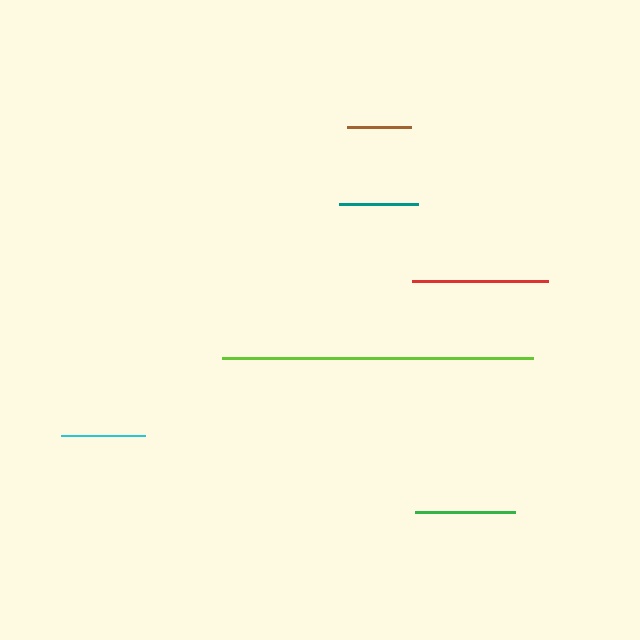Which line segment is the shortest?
The brown line is the shortest at approximately 64 pixels.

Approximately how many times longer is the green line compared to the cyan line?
The green line is approximately 1.2 times the length of the cyan line.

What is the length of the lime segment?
The lime segment is approximately 311 pixels long.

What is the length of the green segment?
The green segment is approximately 100 pixels long.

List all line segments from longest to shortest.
From longest to shortest: lime, red, green, cyan, teal, brown.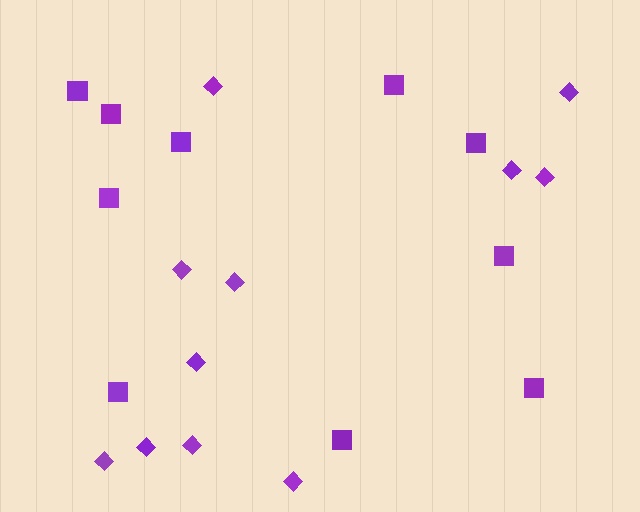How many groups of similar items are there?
There are 2 groups: one group of diamonds (11) and one group of squares (10).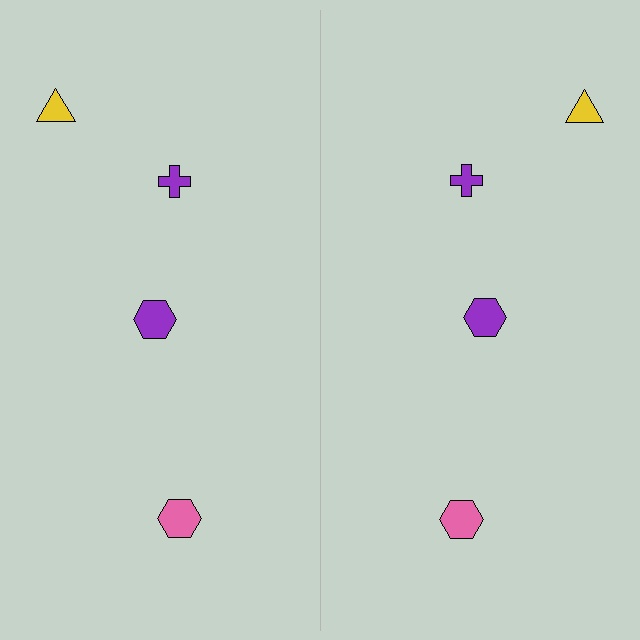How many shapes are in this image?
There are 8 shapes in this image.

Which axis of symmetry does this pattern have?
The pattern has a vertical axis of symmetry running through the center of the image.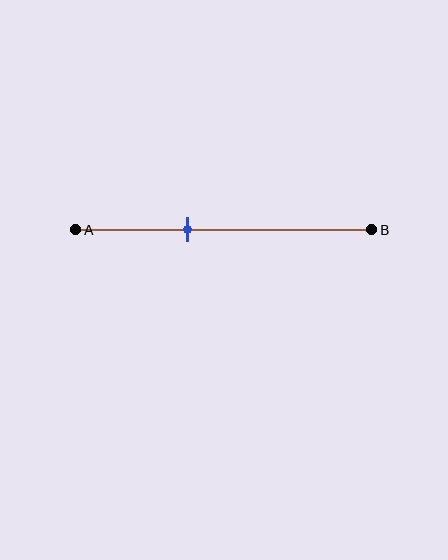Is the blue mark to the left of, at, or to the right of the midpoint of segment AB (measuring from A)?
The blue mark is to the left of the midpoint of segment AB.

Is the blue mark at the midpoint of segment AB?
No, the mark is at about 40% from A, not at the 50% midpoint.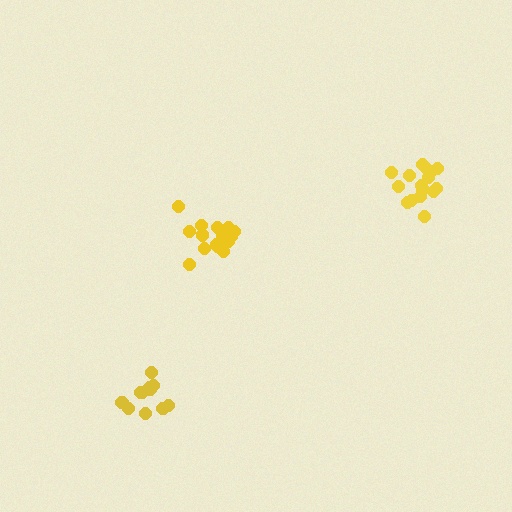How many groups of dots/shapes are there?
There are 3 groups.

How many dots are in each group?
Group 1: 16 dots, Group 2: 11 dots, Group 3: 15 dots (42 total).